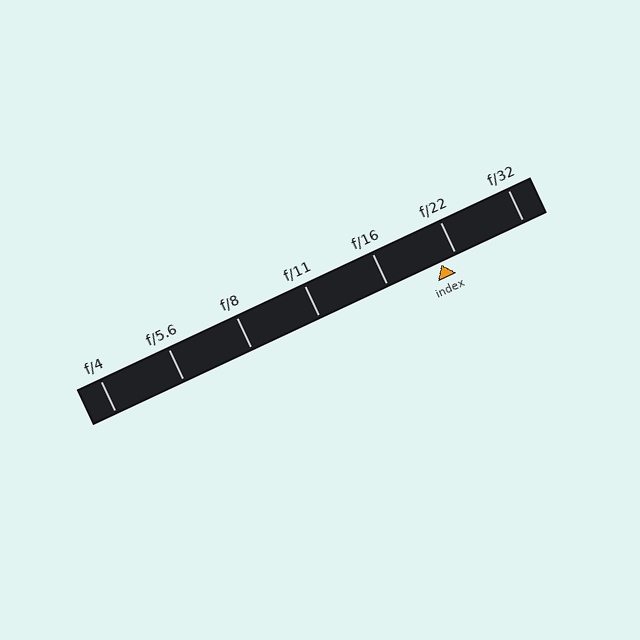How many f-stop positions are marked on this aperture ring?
There are 7 f-stop positions marked.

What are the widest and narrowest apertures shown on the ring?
The widest aperture shown is f/4 and the narrowest is f/32.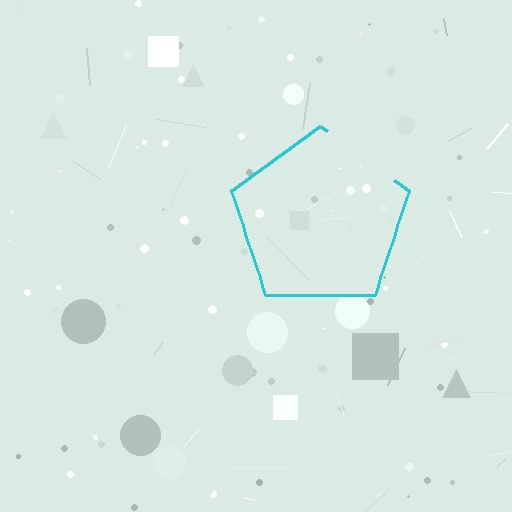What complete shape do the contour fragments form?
The contour fragments form a pentagon.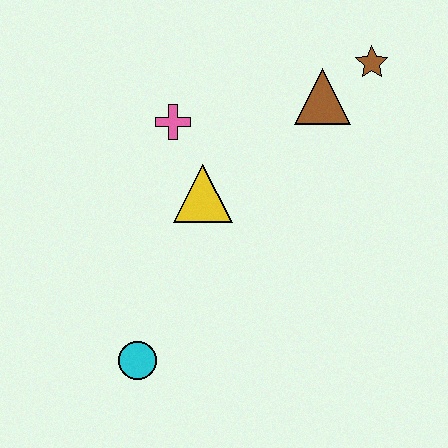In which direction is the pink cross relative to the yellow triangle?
The pink cross is above the yellow triangle.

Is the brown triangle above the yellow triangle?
Yes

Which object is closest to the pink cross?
The yellow triangle is closest to the pink cross.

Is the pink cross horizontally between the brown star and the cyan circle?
Yes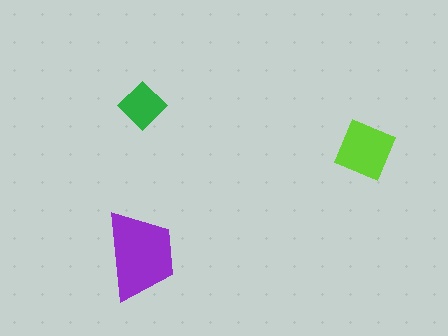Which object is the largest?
The purple trapezoid.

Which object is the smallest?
The green diamond.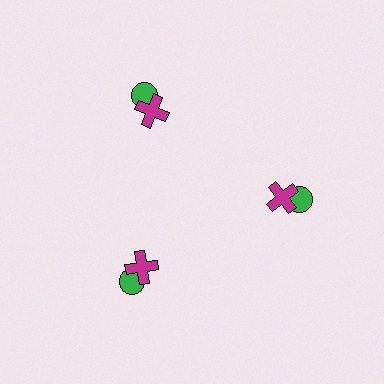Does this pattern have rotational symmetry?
Yes, this pattern has 3-fold rotational symmetry. It looks the same after rotating 120 degrees around the center.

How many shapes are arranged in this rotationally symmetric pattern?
There are 6 shapes, arranged in 3 groups of 2.